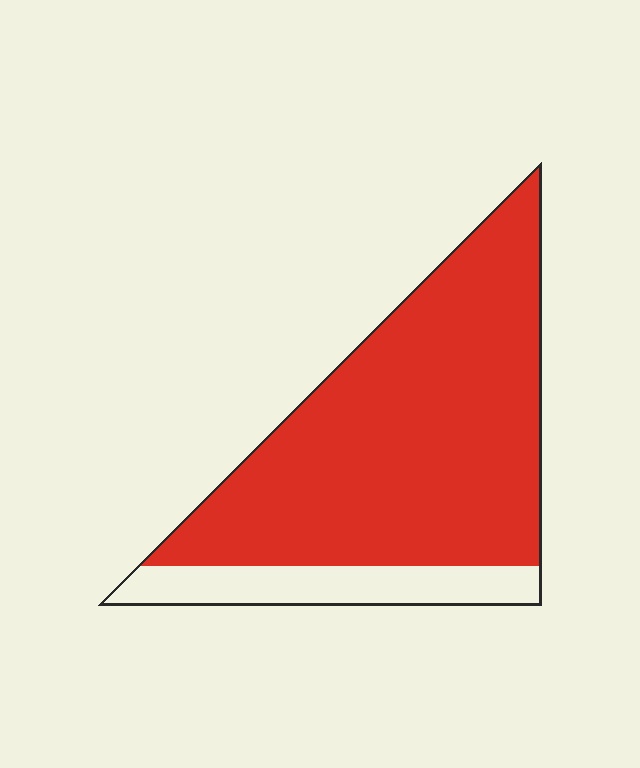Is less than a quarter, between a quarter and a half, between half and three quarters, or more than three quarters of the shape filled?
More than three quarters.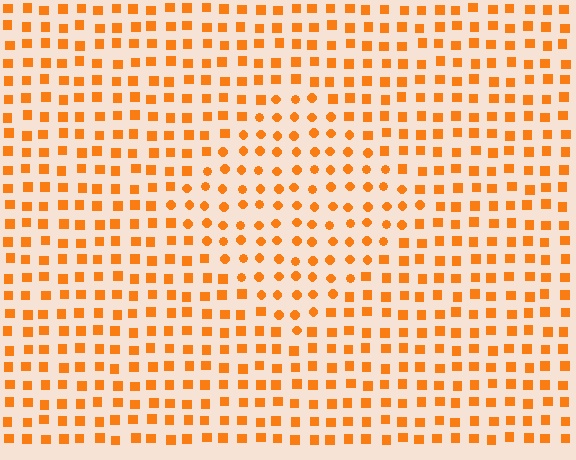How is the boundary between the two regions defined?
The boundary is defined by a change in element shape: circles inside vs. squares outside. All elements share the same color and spacing.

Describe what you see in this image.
The image is filled with small orange elements arranged in a uniform grid. A diamond-shaped region contains circles, while the surrounding area contains squares. The boundary is defined purely by the change in element shape.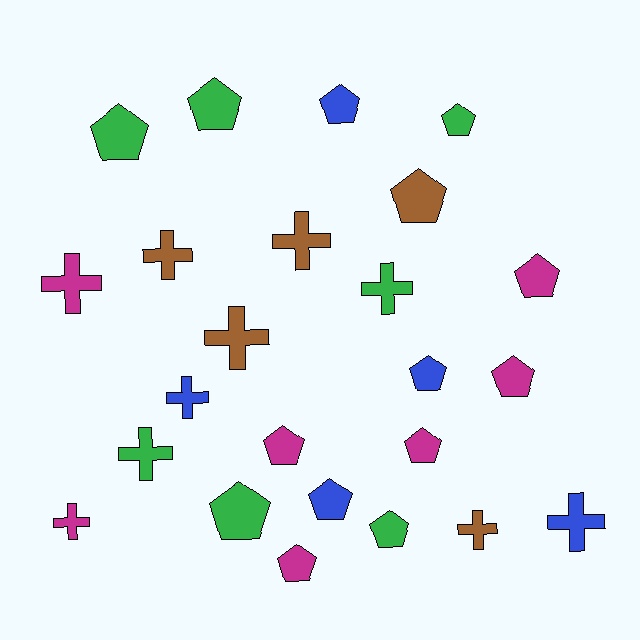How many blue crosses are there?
There are 2 blue crosses.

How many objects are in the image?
There are 24 objects.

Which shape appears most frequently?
Pentagon, with 14 objects.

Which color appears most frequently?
Green, with 7 objects.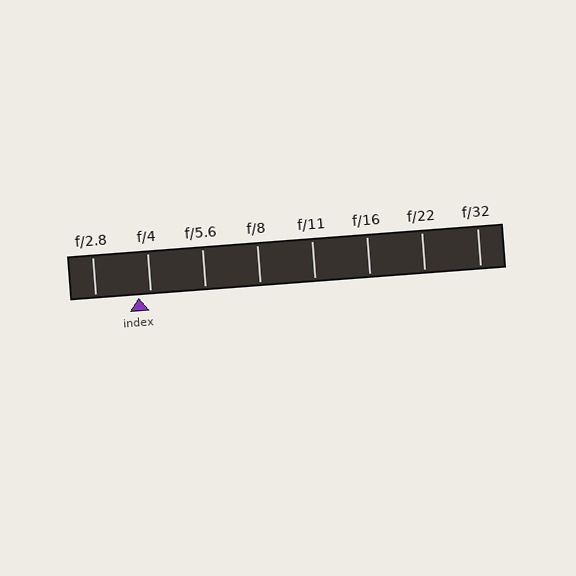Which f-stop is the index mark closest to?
The index mark is closest to f/4.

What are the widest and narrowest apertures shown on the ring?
The widest aperture shown is f/2.8 and the narrowest is f/32.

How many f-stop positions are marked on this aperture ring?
There are 8 f-stop positions marked.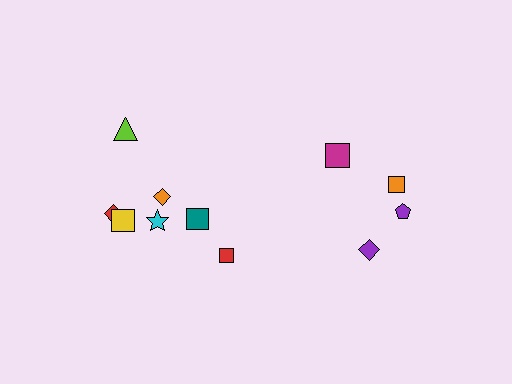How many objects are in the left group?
There are 7 objects.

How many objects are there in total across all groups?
There are 11 objects.